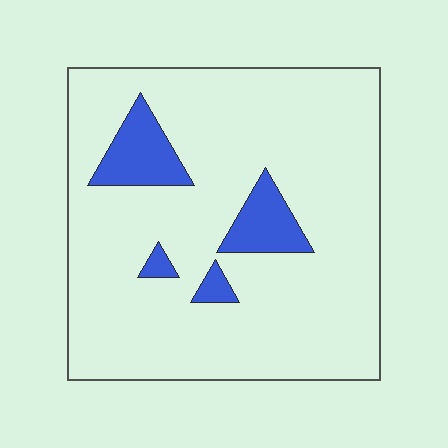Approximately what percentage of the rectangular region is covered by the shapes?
Approximately 10%.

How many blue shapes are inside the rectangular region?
4.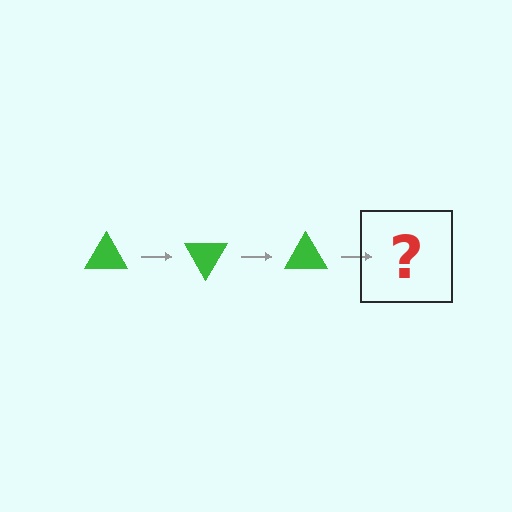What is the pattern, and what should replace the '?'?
The pattern is that the triangle rotates 60 degrees each step. The '?' should be a green triangle rotated 180 degrees.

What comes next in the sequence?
The next element should be a green triangle rotated 180 degrees.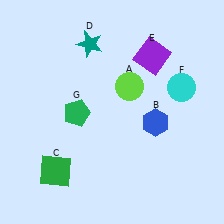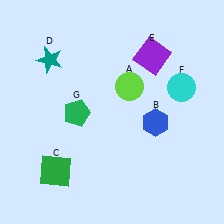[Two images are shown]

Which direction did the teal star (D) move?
The teal star (D) moved left.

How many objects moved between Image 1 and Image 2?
1 object moved between the two images.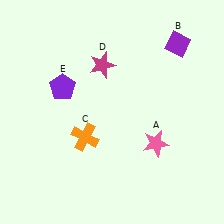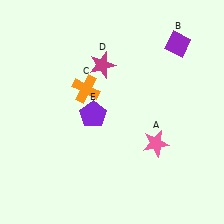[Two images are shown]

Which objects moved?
The objects that moved are: the orange cross (C), the purple pentagon (E).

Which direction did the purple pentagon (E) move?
The purple pentagon (E) moved right.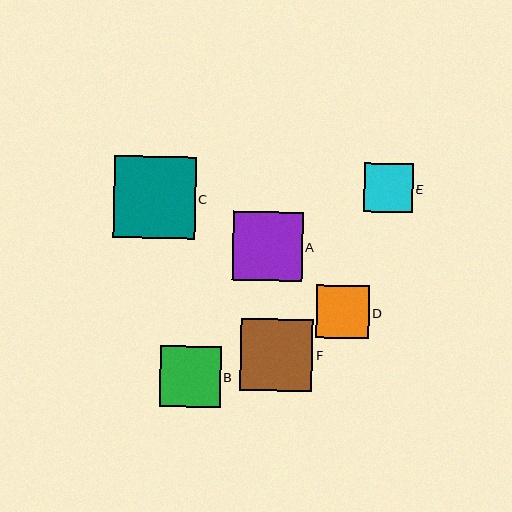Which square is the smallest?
Square E is the smallest with a size of approximately 49 pixels.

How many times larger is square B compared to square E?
Square B is approximately 1.2 times the size of square E.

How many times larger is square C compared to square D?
Square C is approximately 1.5 times the size of square D.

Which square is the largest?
Square C is the largest with a size of approximately 82 pixels.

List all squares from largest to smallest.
From largest to smallest: C, F, A, B, D, E.